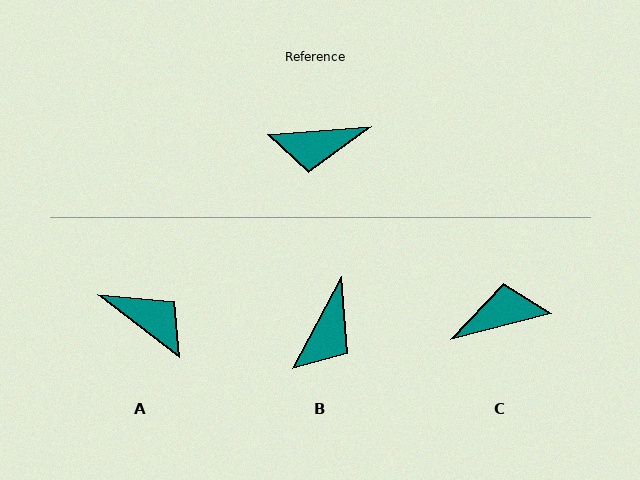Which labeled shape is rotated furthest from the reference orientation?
C, about 169 degrees away.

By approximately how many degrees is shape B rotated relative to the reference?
Approximately 58 degrees counter-clockwise.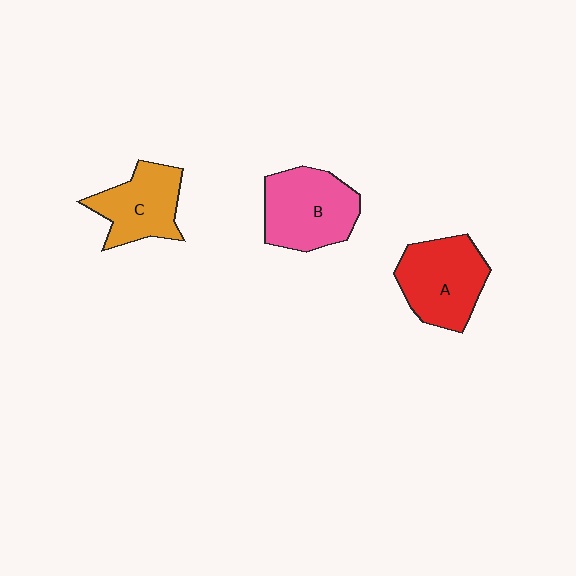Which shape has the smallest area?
Shape C (orange).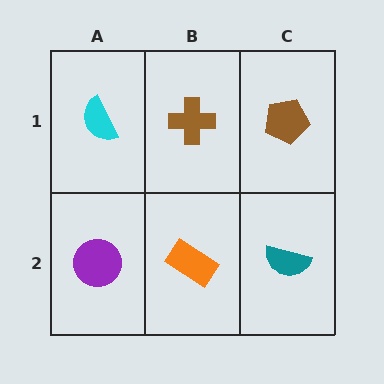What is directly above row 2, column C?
A brown pentagon.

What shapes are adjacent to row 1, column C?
A teal semicircle (row 2, column C), a brown cross (row 1, column B).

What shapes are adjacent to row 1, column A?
A purple circle (row 2, column A), a brown cross (row 1, column B).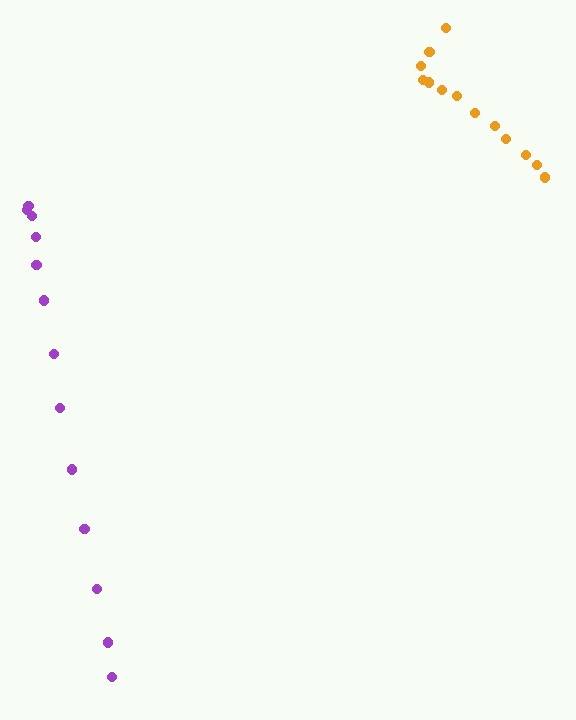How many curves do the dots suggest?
There are 2 distinct paths.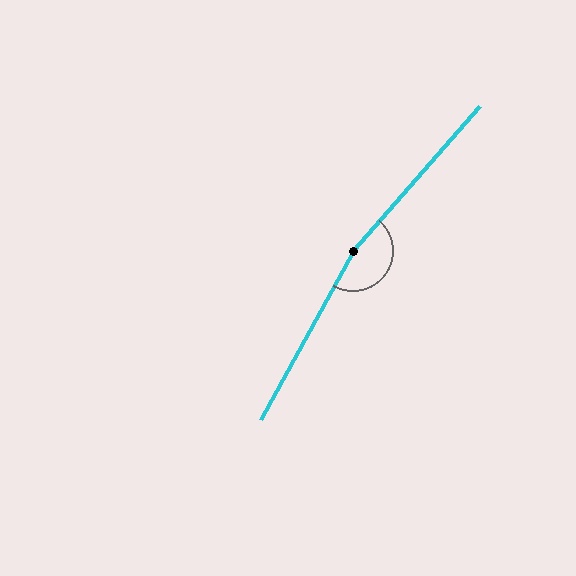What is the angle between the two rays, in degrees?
Approximately 168 degrees.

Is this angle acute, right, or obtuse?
It is obtuse.